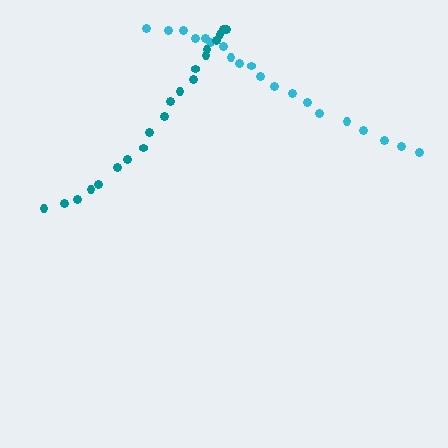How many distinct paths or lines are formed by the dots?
There are 2 distinct paths.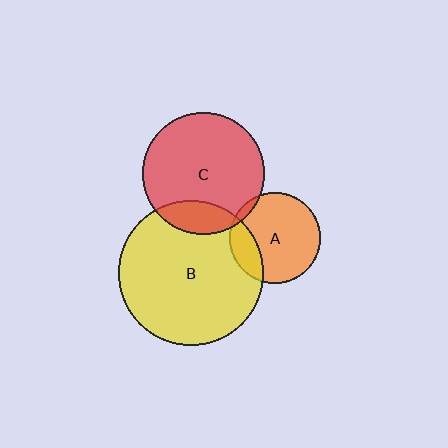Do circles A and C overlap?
Yes.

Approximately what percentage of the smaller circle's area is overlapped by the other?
Approximately 5%.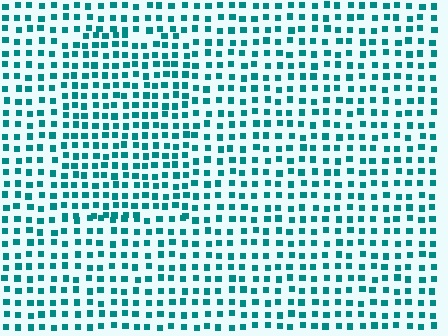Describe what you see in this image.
The image contains small teal elements arranged at two different densities. A rectangle-shaped region is visible where the elements are more densely packed than the surrounding area.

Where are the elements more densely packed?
The elements are more densely packed inside the rectangle boundary.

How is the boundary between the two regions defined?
The boundary is defined by a change in element density (approximately 1.4x ratio). All elements are the same color, size, and shape.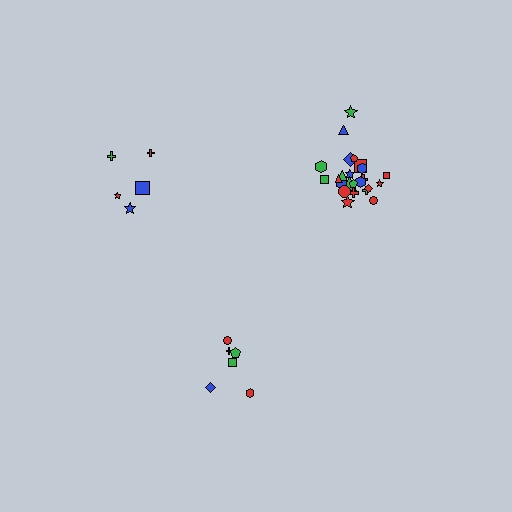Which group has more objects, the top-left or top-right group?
The top-right group.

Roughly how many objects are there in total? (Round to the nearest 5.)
Roughly 35 objects in total.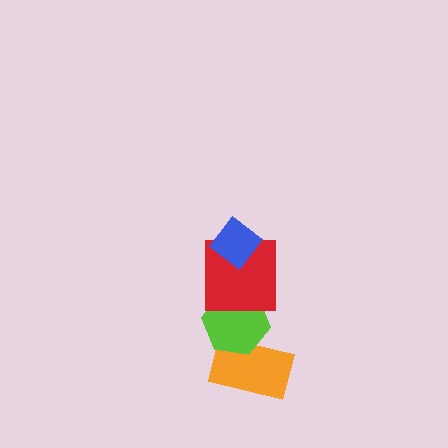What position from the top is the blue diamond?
The blue diamond is 1st from the top.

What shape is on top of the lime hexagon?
The red square is on top of the lime hexagon.